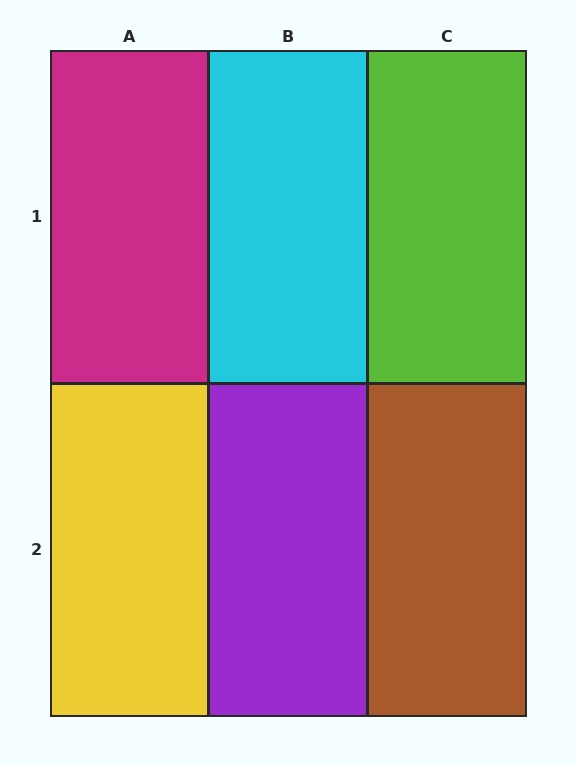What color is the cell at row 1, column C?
Lime.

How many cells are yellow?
1 cell is yellow.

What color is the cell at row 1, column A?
Magenta.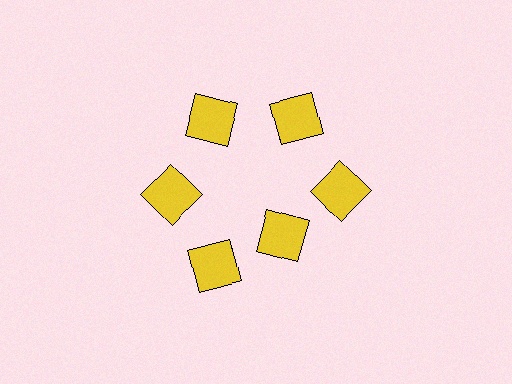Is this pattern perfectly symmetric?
No. The 6 yellow squares are arranged in a ring, but one element near the 5 o'clock position is pulled inward toward the center, breaking the 6-fold rotational symmetry.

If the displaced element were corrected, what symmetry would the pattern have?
It would have 6-fold rotational symmetry — the pattern would map onto itself every 60 degrees.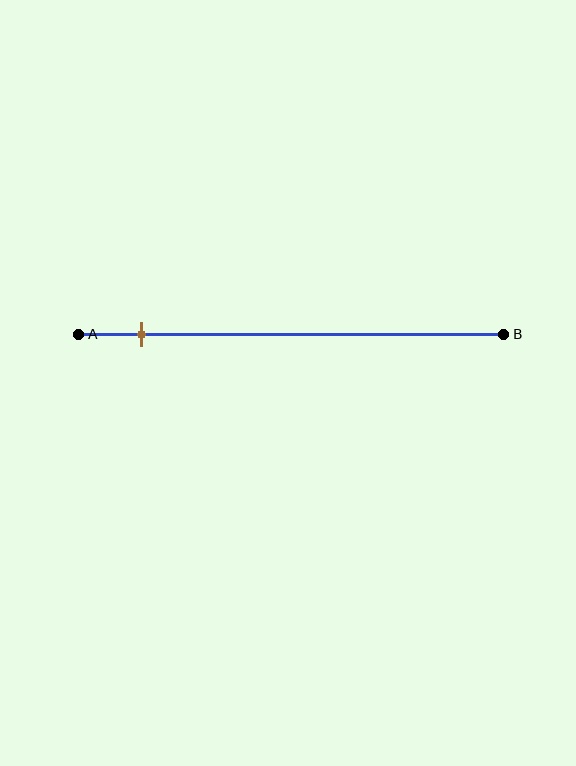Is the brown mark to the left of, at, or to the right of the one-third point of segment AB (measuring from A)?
The brown mark is to the left of the one-third point of segment AB.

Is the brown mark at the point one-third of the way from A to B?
No, the mark is at about 15% from A, not at the 33% one-third point.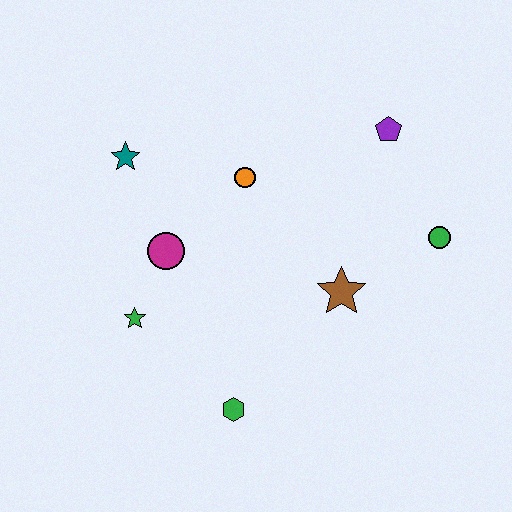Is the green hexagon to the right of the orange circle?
No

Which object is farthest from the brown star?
The teal star is farthest from the brown star.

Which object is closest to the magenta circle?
The green star is closest to the magenta circle.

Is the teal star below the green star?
No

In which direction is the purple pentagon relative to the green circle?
The purple pentagon is above the green circle.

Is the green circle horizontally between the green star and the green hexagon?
No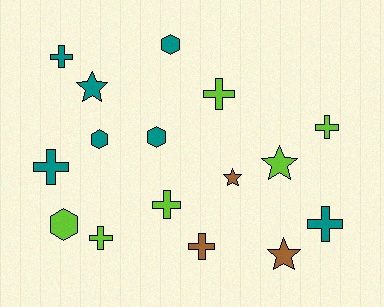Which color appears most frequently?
Teal, with 7 objects.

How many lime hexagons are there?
There is 1 lime hexagon.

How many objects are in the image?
There are 16 objects.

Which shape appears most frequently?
Cross, with 8 objects.